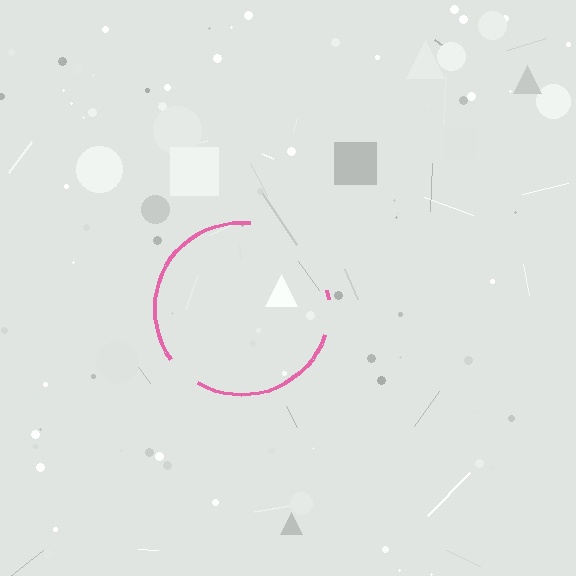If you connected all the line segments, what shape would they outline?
They would outline a circle.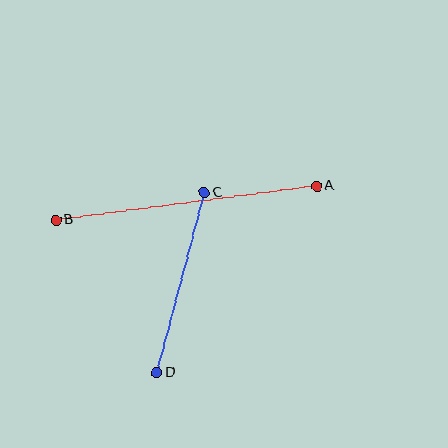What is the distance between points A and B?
The distance is approximately 263 pixels.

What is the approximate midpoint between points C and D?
The midpoint is at approximately (180, 283) pixels.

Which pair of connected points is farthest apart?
Points A and B are farthest apart.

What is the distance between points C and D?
The distance is approximately 186 pixels.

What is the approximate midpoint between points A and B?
The midpoint is at approximately (186, 203) pixels.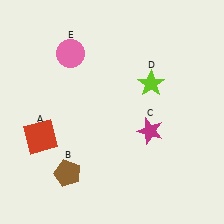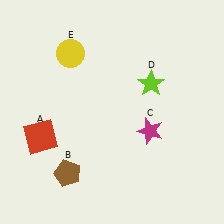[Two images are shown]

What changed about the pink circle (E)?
In Image 1, E is pink. In Image 2, it changed to yellow.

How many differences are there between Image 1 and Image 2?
There is 1 difference between the two images.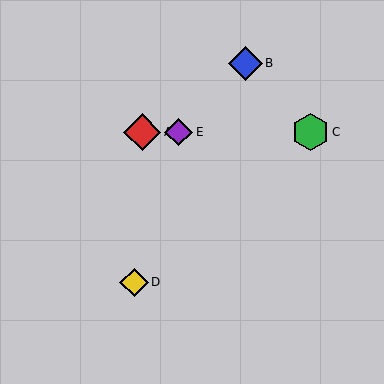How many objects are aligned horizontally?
3 objects (A, C, E) are aligned horizontally.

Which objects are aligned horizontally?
Objects A, C, E are aligned horizontally.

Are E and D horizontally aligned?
No, E is at y≈132 and D is at y≈282.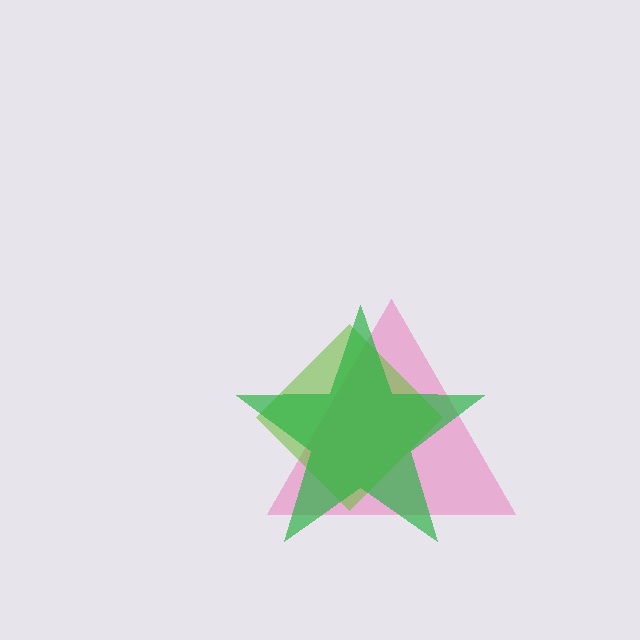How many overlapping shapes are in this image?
There are 3 overlapping shapes in the image.